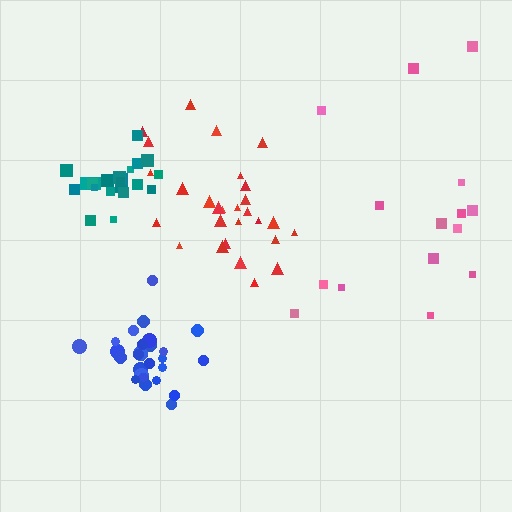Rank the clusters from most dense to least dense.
blue, teal, red, pink.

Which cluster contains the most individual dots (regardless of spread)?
Blue (28).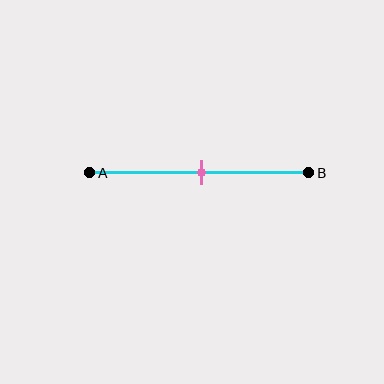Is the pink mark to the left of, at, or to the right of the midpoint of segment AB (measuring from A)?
The pink mark is approximately at the midpoint of segment AB.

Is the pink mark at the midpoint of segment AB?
Yes, the mark is approximately at the midpoint.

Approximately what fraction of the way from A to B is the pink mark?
The pink mark is approximately 50% of the way from A to B.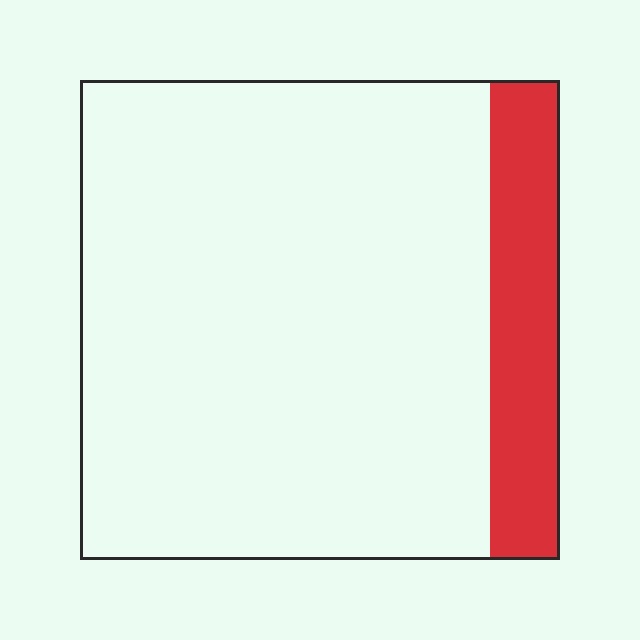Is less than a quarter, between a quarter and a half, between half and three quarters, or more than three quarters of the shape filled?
Less than a quarter.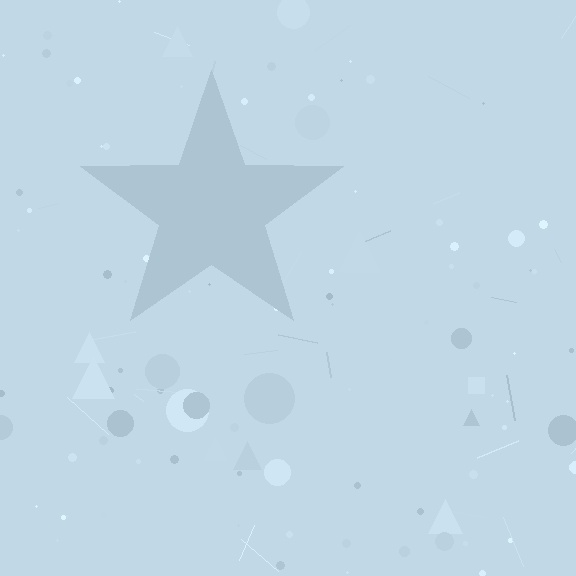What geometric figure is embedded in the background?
A star is embedded in the background.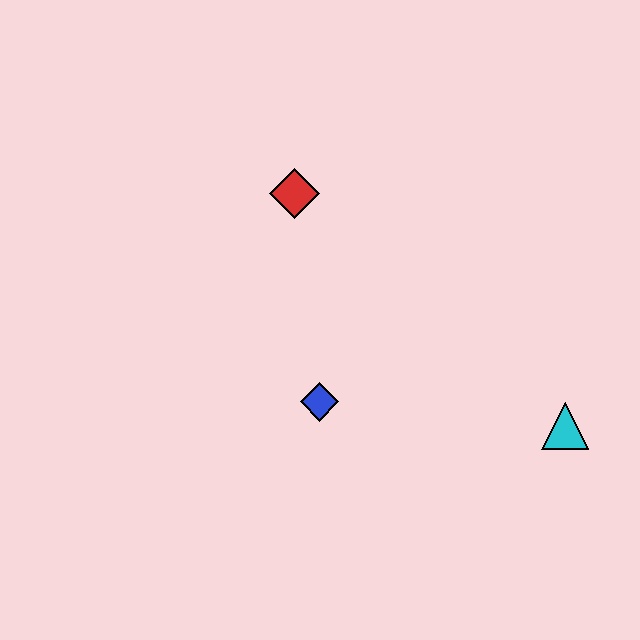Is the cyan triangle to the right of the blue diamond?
Yes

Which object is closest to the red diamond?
The blue diamond is closest to the red diamond.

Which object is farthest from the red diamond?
The cyan triangle is farthest from the red diamond.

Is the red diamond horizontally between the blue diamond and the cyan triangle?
No